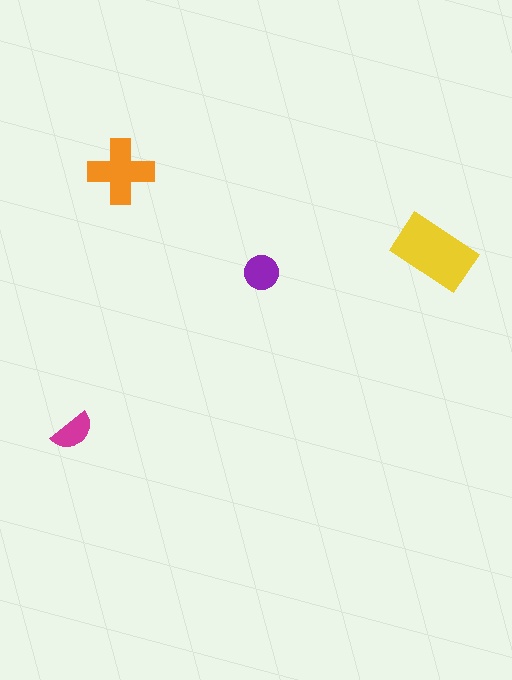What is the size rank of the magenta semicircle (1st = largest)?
4th.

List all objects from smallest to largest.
The magenta semicircle, the purple circle, the orange cross, the yellow rectangle.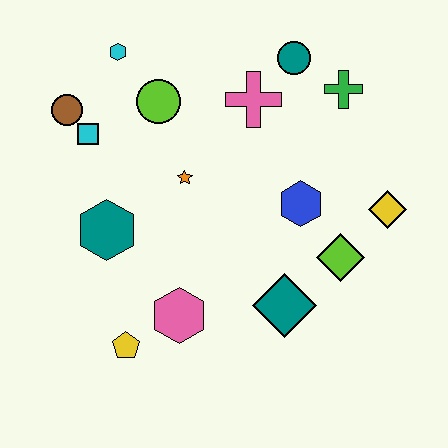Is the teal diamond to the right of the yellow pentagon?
Yes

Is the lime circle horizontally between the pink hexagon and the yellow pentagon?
Yes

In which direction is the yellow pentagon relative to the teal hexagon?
The yellow pentagon is below the teal hexagon.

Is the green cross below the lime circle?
No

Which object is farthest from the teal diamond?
The cyan hexagon is farthest from the teal diamond.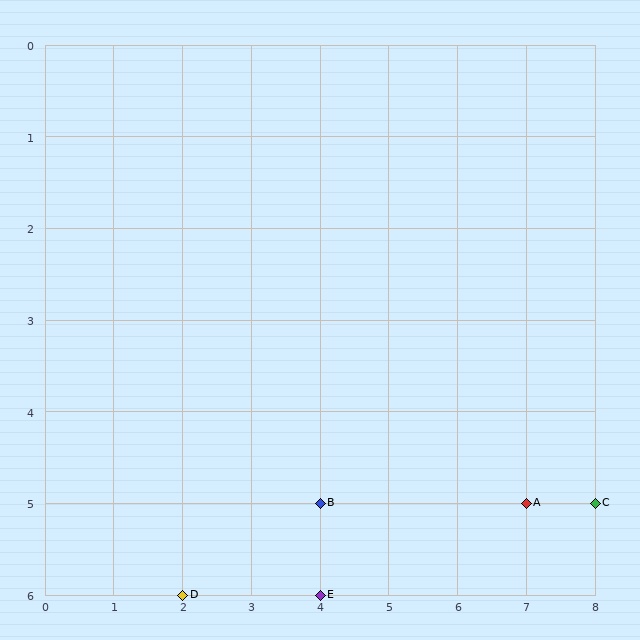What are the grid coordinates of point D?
Point D is at grid coordinates (2, 6).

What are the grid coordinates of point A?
Point A is at grid coordinates (7, 5).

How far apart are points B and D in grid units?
Points B and D are 2 columns and 1 row apart (about 2.2 grid units diagonally).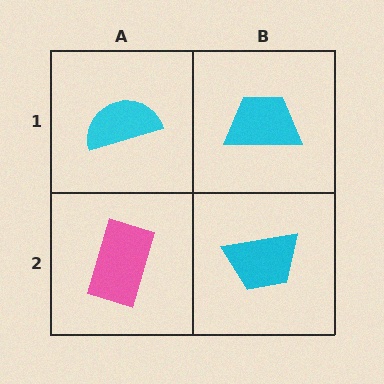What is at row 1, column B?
A cyan trapezoid.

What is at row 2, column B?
A cyan trapezoid.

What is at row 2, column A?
A pink rectangle.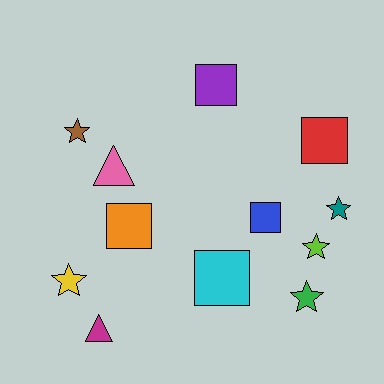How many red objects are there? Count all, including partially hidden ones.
There is 1 red object.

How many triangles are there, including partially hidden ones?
There are 2 triangles.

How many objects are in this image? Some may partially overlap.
There are 12 objects.